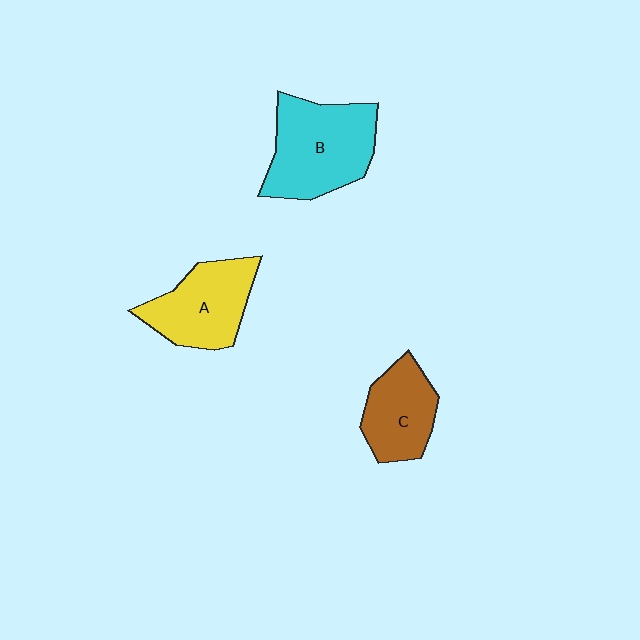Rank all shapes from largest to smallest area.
From largest to smallest: B (cyan), A (yellow), C (brown).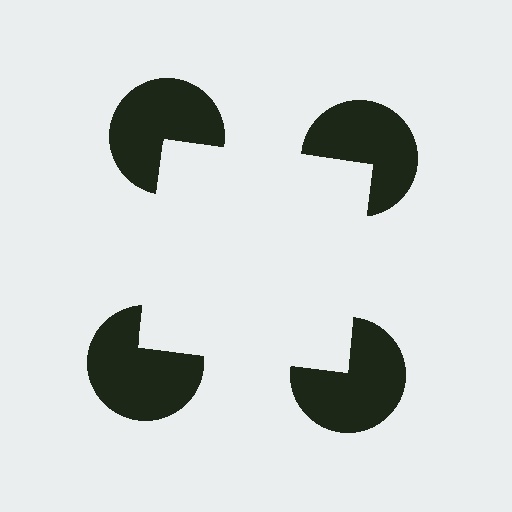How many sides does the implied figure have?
4 sides.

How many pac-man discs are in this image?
There are 4 — one at each vertex of the illusory square.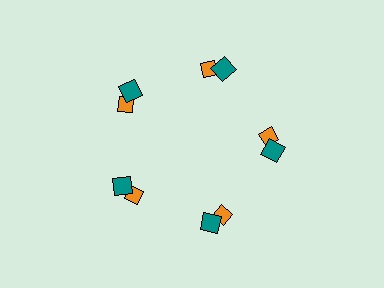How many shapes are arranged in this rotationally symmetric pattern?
There are 10 shapes, arranged in 5 groups of 2.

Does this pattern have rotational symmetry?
Yes, this pattern has 5-fold rotational symmetry. It looks the same after rotating 72 degrees around the center.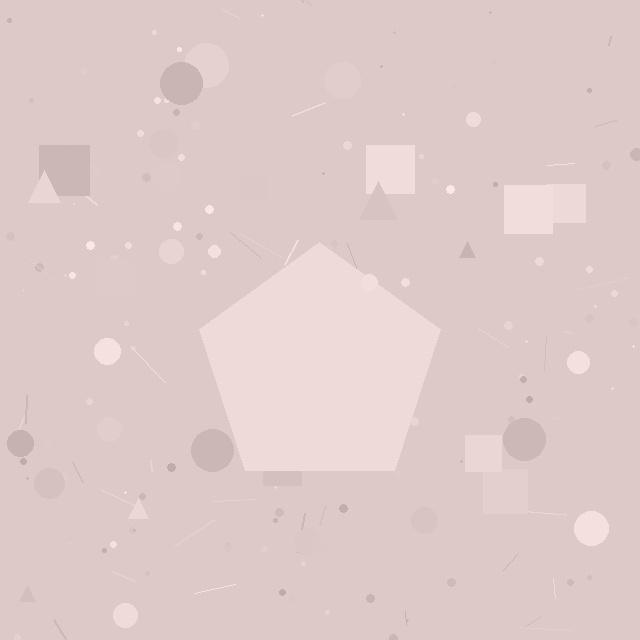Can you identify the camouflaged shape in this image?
The camouflaged shape is a pentagon.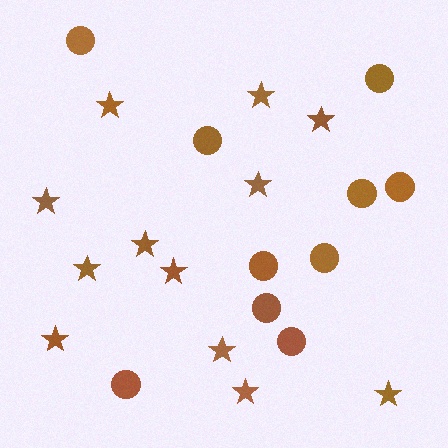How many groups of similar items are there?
There are 2 groups: one group of circles (10) and one group of stars (12).